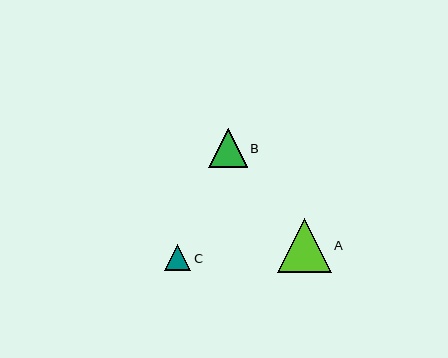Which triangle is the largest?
Triangle A is the largest with a size of approximately 53 pixels.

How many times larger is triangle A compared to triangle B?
Triangle A is approximately 1.4 times the size of triangle B.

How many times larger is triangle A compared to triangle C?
Triangle A is approximately 2.0 times the size of triangle C.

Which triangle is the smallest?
Triangle C is the smallest with a size of approximately 26 pixels.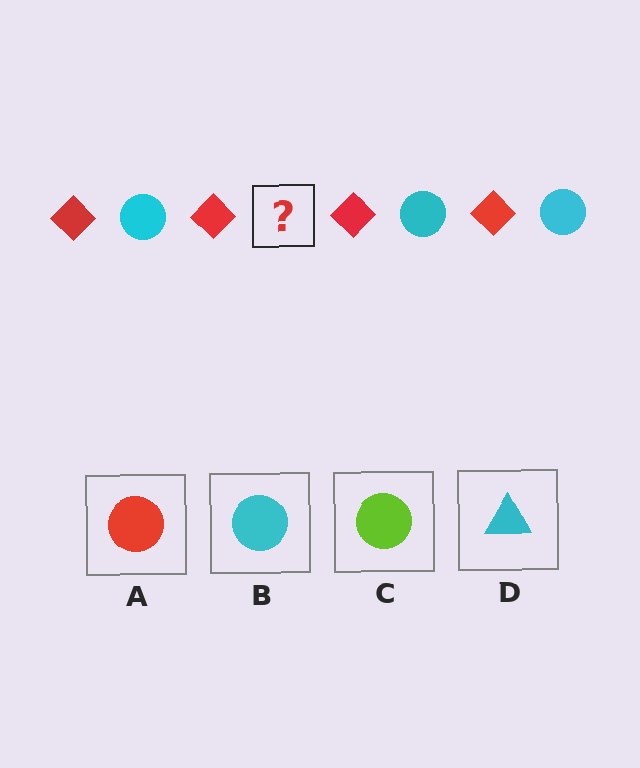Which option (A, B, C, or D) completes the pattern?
B.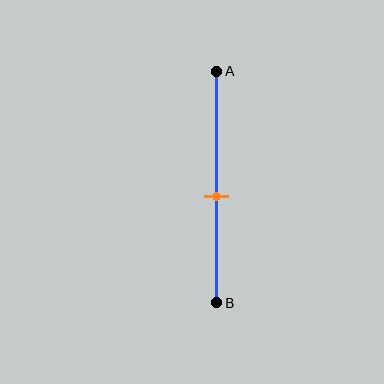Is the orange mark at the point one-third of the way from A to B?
No, the mark is at about 55% from A, not at the 33% one-third point.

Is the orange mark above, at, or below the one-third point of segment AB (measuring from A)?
The orange mark is below the one-third point of segment AB.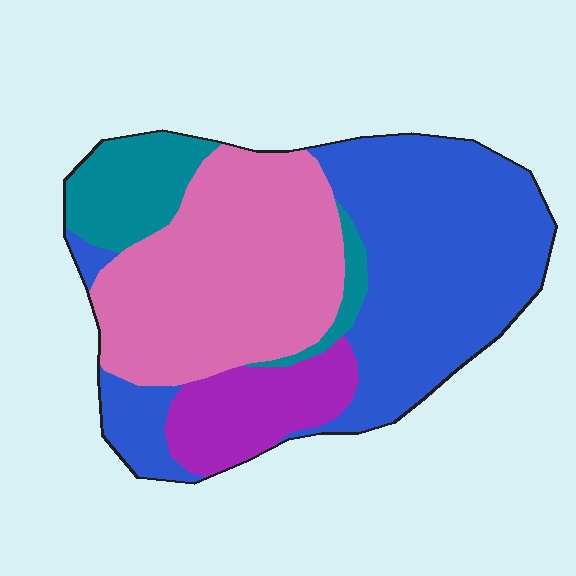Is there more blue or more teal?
Blue.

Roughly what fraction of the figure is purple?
Purple covers around 10% of the figure.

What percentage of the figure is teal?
Teal takes up less than a quarter of the figure.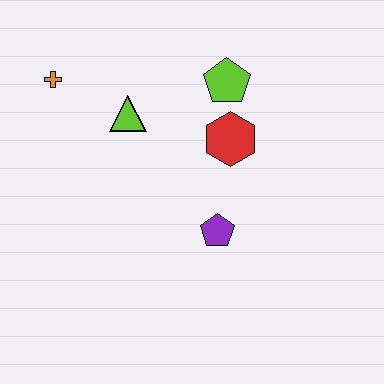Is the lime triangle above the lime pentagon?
No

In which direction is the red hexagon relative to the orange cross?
The red hexagon is to the right of the orange cross.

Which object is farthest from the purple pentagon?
The orange cross is farthest from the purple pentagon.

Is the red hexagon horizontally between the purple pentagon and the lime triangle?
No